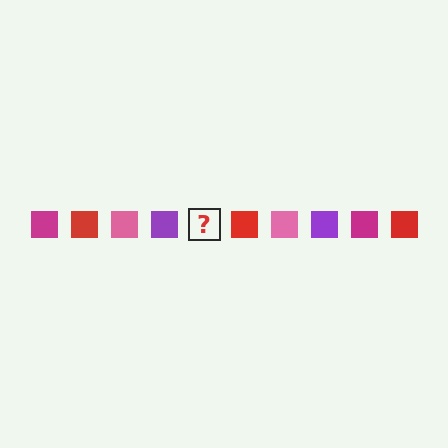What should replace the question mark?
The question mark should be replaced with a magenta square.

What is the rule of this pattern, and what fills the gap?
The rule is that the pattern cycles through magenta, red, pink, purple squares. The gap should be filled with a magenta square.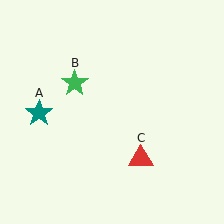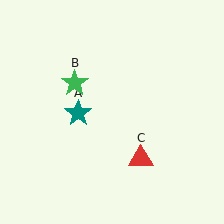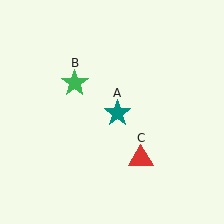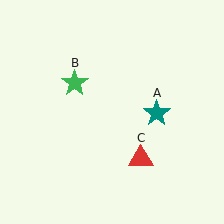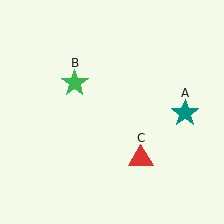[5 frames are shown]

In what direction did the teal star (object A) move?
The teal star (object A) moved right.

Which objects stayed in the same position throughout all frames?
Green star (object B) and red triangle (object C) remained stationary.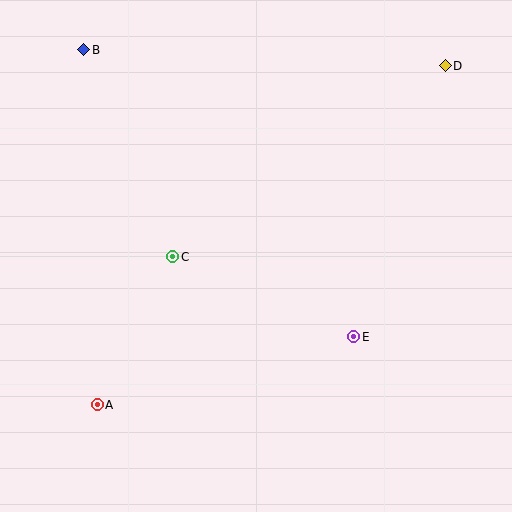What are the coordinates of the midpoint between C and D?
The midpoint between C and D is at (309, 161).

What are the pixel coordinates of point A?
Point A is at (97, 405).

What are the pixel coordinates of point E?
Point E is at (354, 337).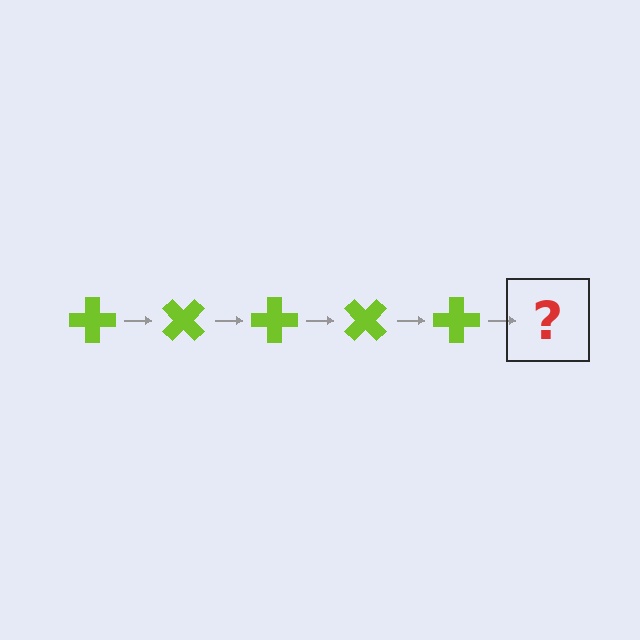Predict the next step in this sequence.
The next step is a lime cross rotated 225 degrees.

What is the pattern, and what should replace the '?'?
The pattern is that the cross rotates 45 degrees each step. The '?' should be a lime cross rotated 225 degrees.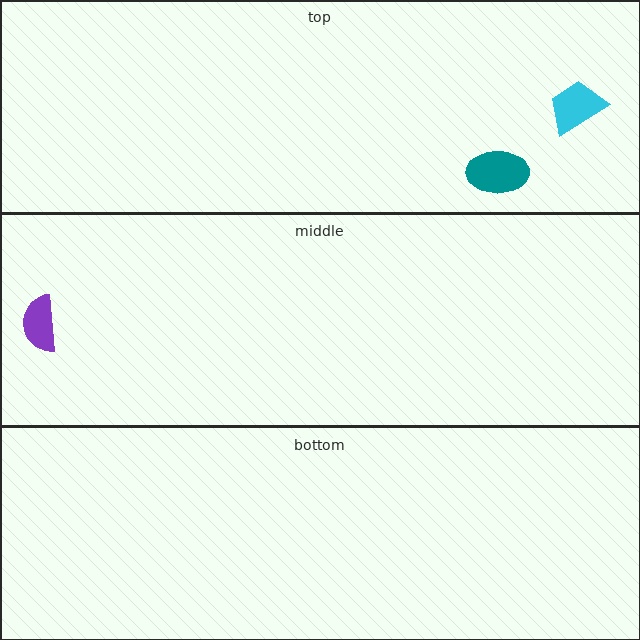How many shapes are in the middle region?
1.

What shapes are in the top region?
The teal ellipse, the cyan trapezoid.